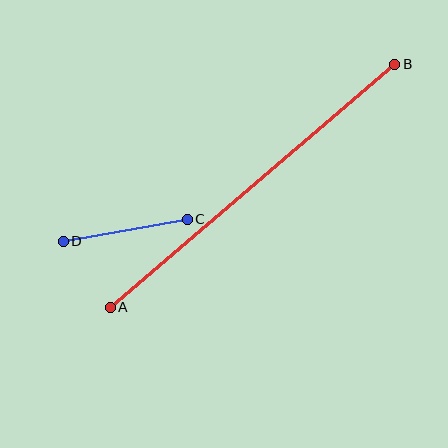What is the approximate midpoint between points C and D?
The midpoint is at approximately (125, 230) pixels.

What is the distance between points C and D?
The distance is approximately 126 pixels.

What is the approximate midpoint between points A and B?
The midpoint is at approximately (253, 186) pixels.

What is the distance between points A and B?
The distance is approximately 374 pixels.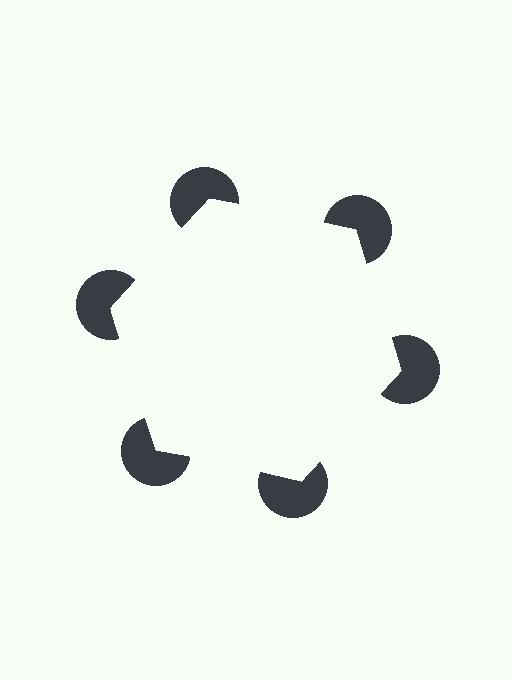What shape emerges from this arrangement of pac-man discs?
An illusory hexagon — its edges are inferred from the aligned wedge cuts in the pac-man discs, not physically drawn.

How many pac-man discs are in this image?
There are 6 — one at each vertex of the illusory hexagon.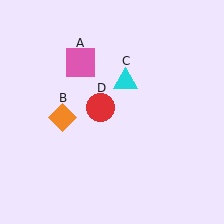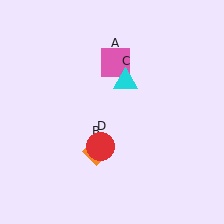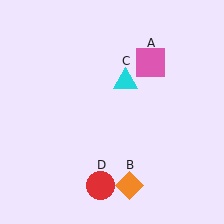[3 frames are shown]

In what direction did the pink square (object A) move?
The pink square (object A) moved right.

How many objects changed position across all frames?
3 objects changed position: pink square (object A), orange diamond (object B), red circle (object D).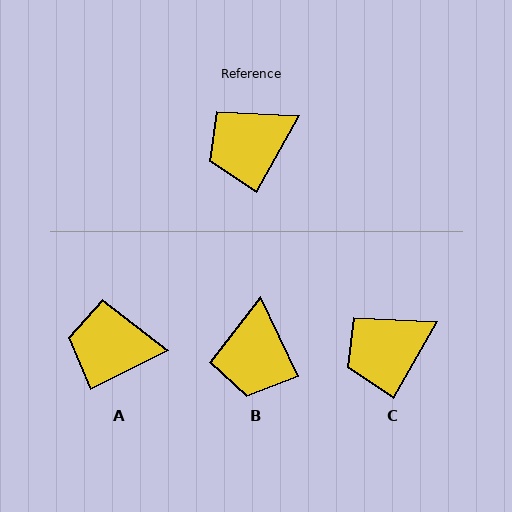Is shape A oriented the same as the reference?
No, it is off by about 34 degrees.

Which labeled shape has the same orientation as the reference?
C.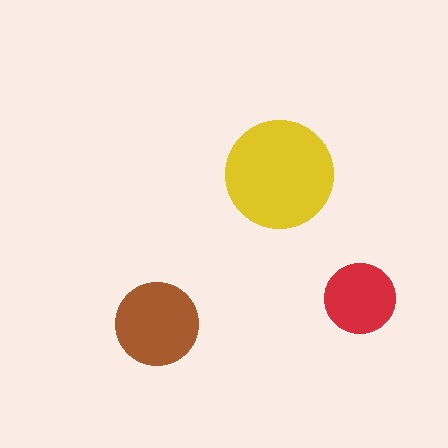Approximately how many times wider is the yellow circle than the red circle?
About 1.5 times wider.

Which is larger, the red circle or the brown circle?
The brown one.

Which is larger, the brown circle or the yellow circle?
The yellow one.